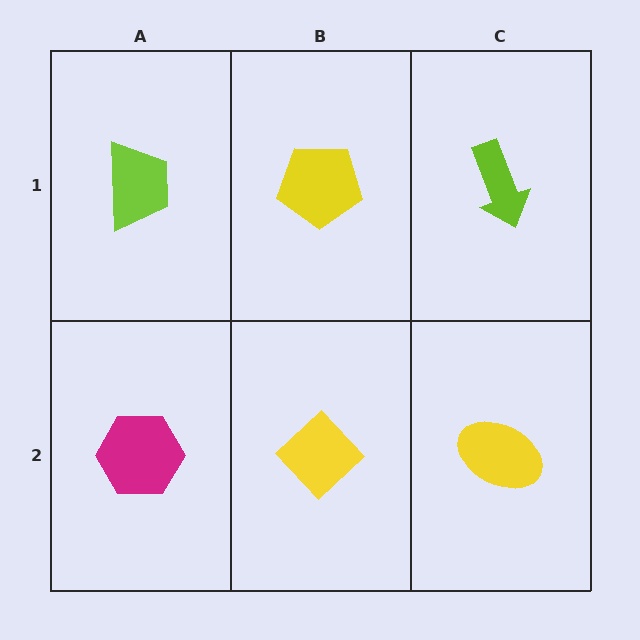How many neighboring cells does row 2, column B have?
3.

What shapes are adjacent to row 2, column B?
A yellow pentagon (row 1, column B), a magenta hexagon (row 2, column A), a yellow ellipse (row 2, column C).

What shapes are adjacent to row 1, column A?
A magenta hexagon (row 2, column A), a yellow pentagon (row 1, column B).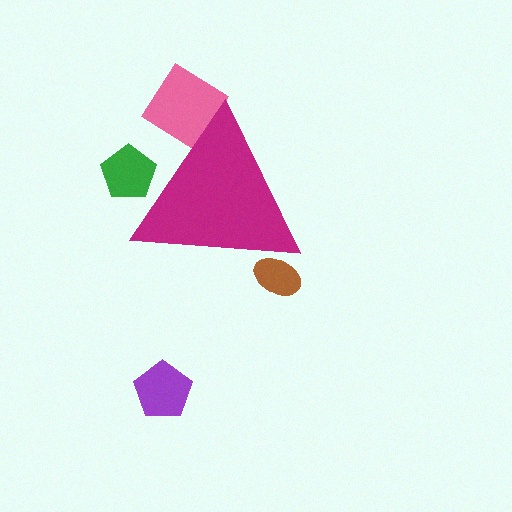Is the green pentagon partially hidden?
Yes, the green pentagon is partially hidden behind the magenta triangle.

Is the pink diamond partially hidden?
Yes, the pink diamond is partially hidden behind the magenta triangle.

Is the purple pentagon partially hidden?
No, the purple pentagon is fully visible.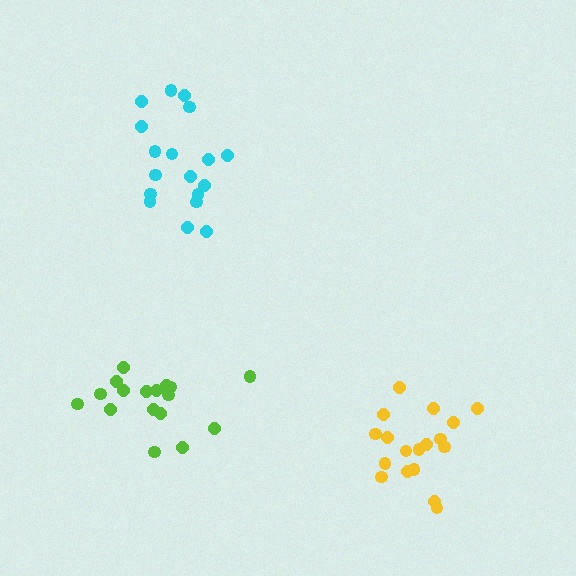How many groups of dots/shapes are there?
There are 3 groups.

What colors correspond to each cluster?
The clusters are colored: yellow, cyan, lime.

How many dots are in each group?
Group 1: 18 dots, Group 2: 18 dots, Group 3: 17 dots (53 total).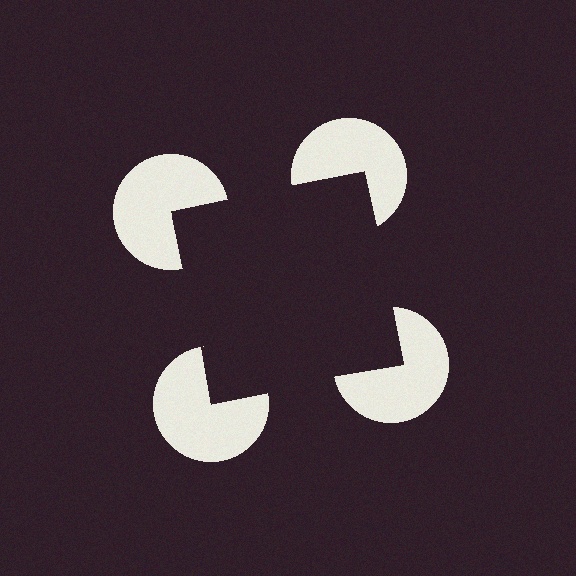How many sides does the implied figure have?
4 sides.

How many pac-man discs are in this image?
There are 4 — one at each vertex of the illusory square.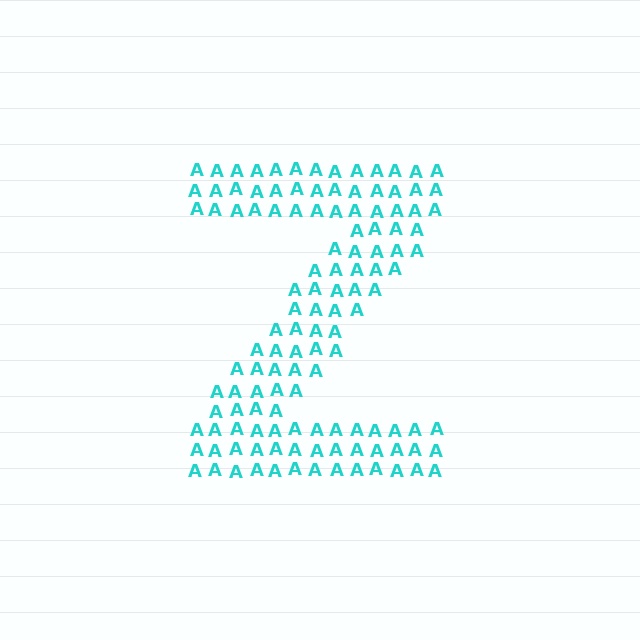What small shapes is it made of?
It is made of small letter A's.